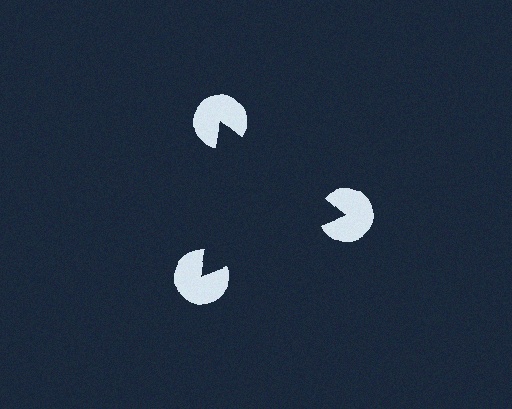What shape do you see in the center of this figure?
An illusory triangle — its edges are inferred from the aligned wedge cuts in the pac-man discs, not physically drawn.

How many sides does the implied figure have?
3 sides.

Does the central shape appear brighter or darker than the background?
It typically appears slightly darker than the background, even though no actual brightness change is drawn.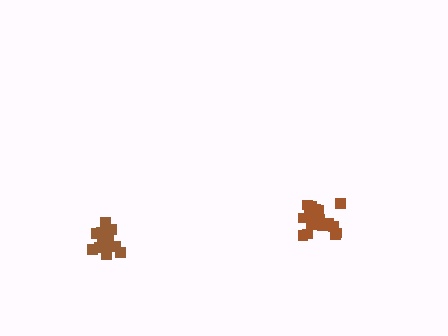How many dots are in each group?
Group 1: 19 dots, Group 2: 19 dots (38 total).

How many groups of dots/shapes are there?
There are 2 groups.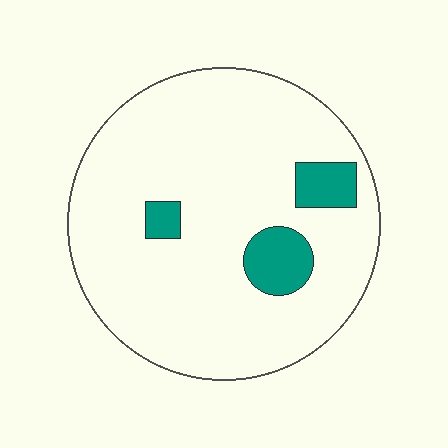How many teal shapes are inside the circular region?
3.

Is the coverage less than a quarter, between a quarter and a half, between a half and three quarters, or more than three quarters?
Less than a quarter.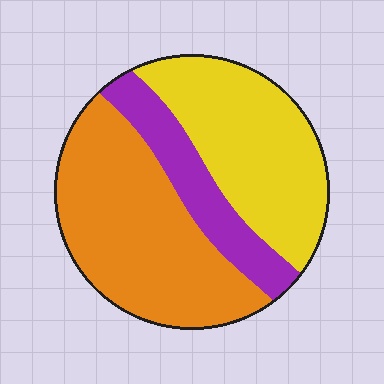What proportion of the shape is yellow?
Yellow covers about 35% of the shape.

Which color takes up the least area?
Purple, at roughly 20%.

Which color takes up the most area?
Orange, at roughly 45%.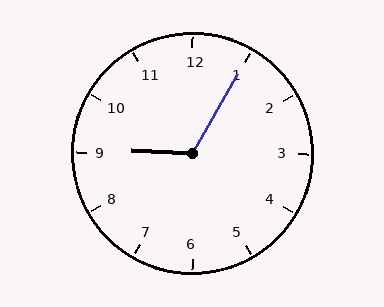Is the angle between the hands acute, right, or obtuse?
It is obtuse.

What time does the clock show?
9:05.